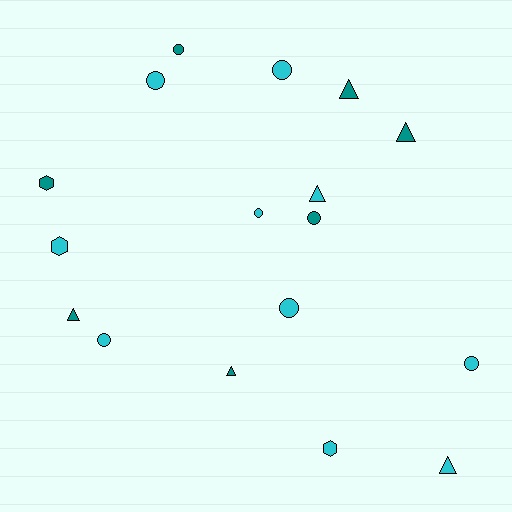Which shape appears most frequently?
Circle, with 8 objects.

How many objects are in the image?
There are 17 objects.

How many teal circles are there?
There are 2 teal circles.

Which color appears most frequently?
Cyan, with 10 objects.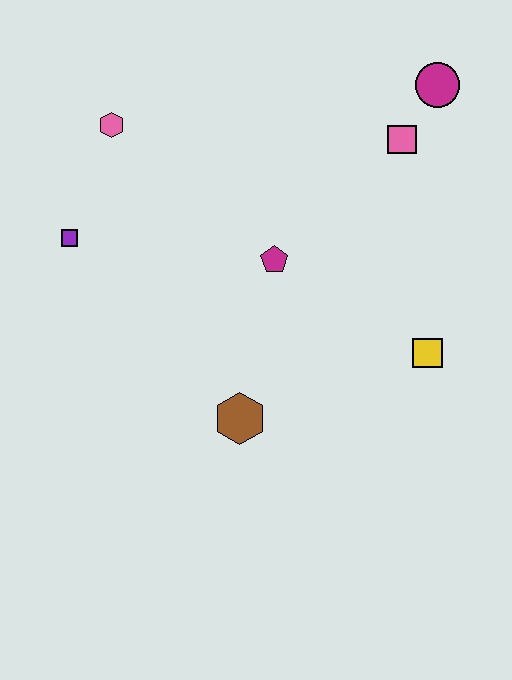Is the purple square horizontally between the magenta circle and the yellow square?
No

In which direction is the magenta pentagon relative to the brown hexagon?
The magenta pentagon is above the brown hexagon.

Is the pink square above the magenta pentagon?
Yes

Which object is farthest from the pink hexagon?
The yellow square is farthest from the pink hexagon.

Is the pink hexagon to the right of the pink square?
No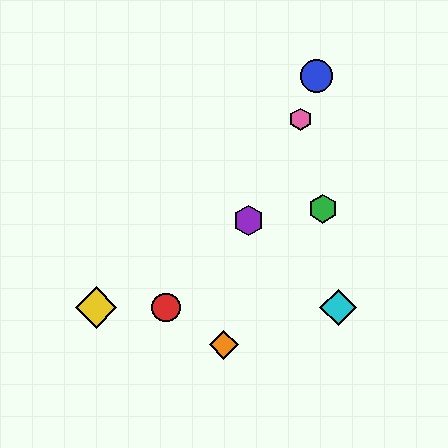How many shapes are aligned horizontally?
3 shapes (the red circle, the yellow diamond, the cyan diamond) are aligned horizontally.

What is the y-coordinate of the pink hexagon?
The pink hexagon is at y≈119.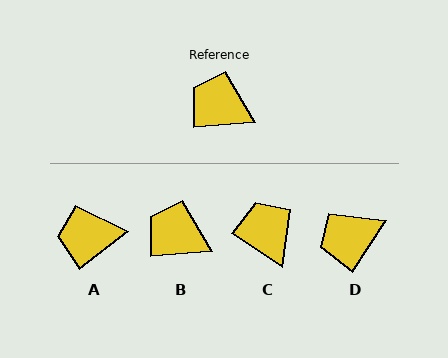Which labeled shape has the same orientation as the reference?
B.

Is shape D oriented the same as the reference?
No, it is off by about 52 degrees.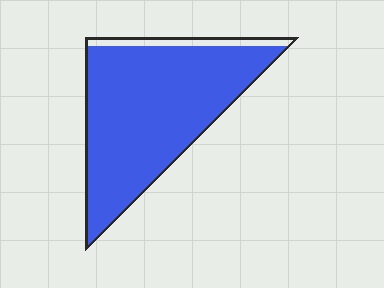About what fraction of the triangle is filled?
About nine tenths (9/10).